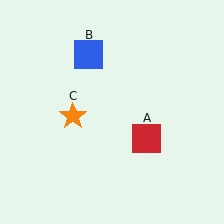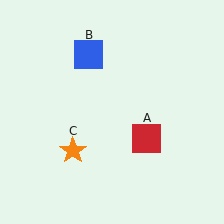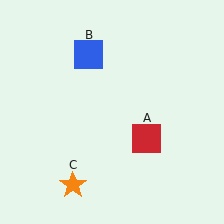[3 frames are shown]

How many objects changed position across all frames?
1 object changed position: orange star (object C).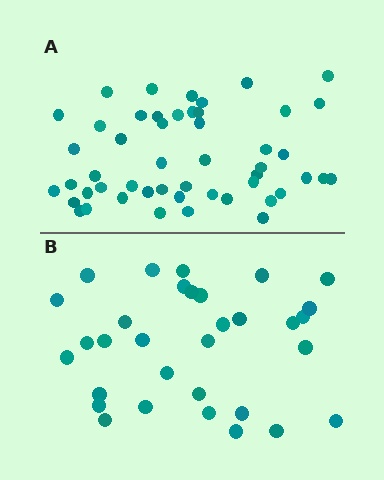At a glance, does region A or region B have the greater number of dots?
Region A (the top region) has more dots.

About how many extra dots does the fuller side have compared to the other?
Region A has approximately 20 more dots than region B.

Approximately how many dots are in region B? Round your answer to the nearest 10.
About 30 dots. (The exact count is 32, which rounds to 30.)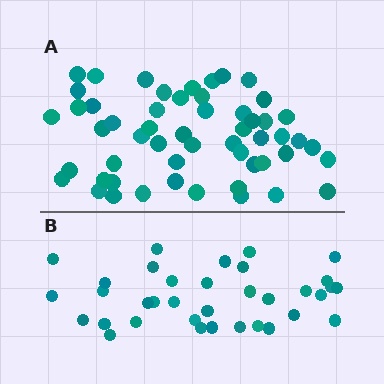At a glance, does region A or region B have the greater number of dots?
Region A (the top region) has more dots.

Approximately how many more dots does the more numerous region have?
Region A has approximately 20 more dots than region B.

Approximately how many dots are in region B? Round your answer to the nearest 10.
About 40 dots. (The exact count is 35, which rounds to 40.)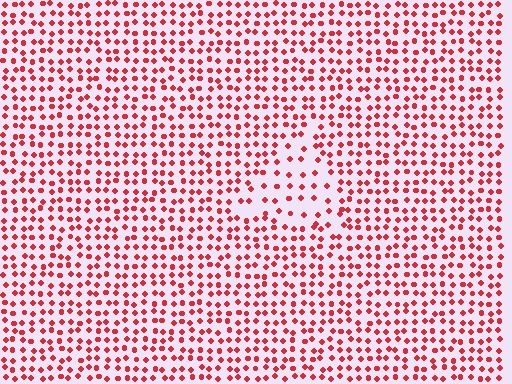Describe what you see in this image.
The image contains small red elements arranged at two different densities. A triangle-shaped region is visible where the elements are less densely packed than the surrounding area.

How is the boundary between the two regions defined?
The boundary is defined by a change in element density (approximately 1.9x ratio). All elements are the same color, size, and shape.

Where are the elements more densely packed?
The elements are more densely packed outside the triangle boundary.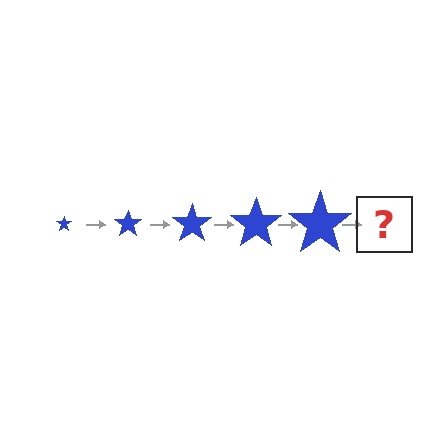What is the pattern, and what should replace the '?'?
The pattern is that the star gets progressively larger each step. The '?' should be a blue star, larger than the previous one.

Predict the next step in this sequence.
The next step is a blue star, larger than the previous one.